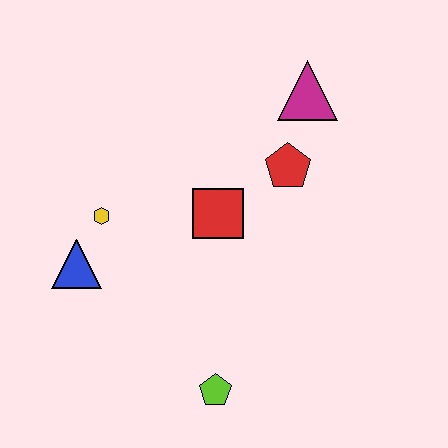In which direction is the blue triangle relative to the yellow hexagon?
The blue triangle is below the yellow hexagon.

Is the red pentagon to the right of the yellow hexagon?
Yes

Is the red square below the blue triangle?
No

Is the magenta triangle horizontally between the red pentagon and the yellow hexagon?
No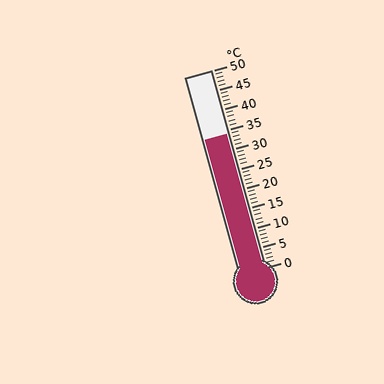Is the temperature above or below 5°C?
The temperature is above 5°C.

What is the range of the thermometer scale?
The thermometer scale ranges from 0°C to 50°C.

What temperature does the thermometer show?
The thermometer shows approximately 34°C.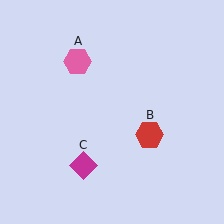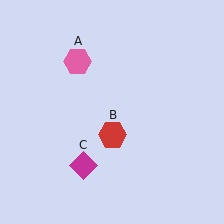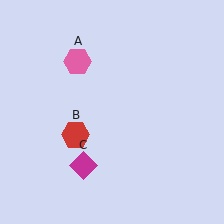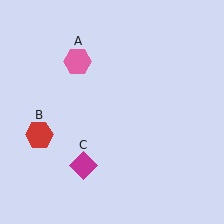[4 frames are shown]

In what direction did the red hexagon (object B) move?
The red hexagon (object B) moved left.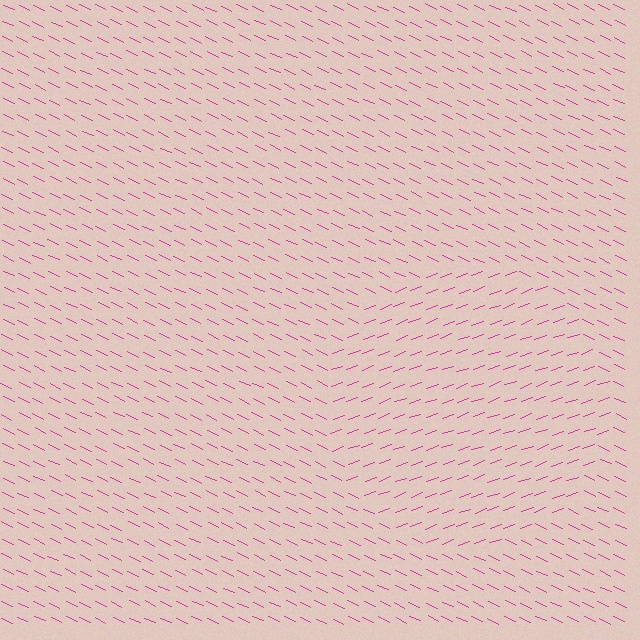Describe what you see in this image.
The image is filled with small magenta line segments. A circle region in the image has lines oriented differently from the surrounding lines, creating a visible texture boundary.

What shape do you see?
I see a circle.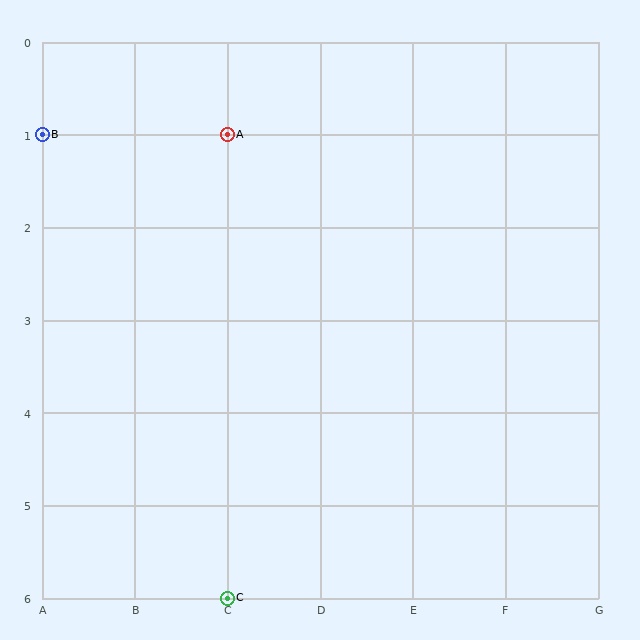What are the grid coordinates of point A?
Point A is at grid coordinates (C, 1).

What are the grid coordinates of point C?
Point C is at grid coordinates (C, 6).